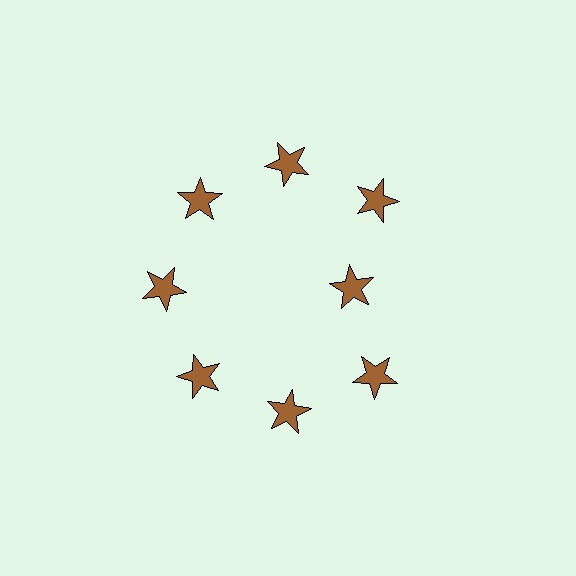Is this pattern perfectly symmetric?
No. The 8 brown stars are arranged in a ring, but one element near the 3 o'clock position is pulled inward toward the center, breaking the 8-fold rotational symmetry.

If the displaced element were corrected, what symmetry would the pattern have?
It would have 8-fold rotational symmetry — the pattern would map onto itself every 45 degrees.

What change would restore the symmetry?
The symmetry would be restored by moving it outward, back onto the ring so that all 8 stars sit at equal angles and equal distance from the center.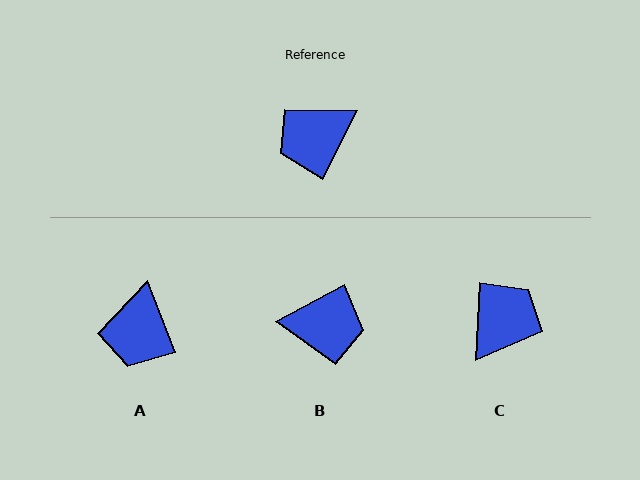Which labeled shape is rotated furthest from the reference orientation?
C, about 156 degrees away.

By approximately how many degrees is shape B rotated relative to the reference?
Approximately 145 degrees counter-clockwise.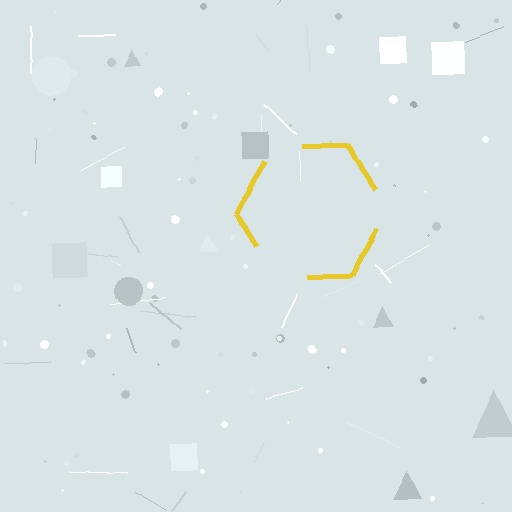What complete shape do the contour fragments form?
The contour fragments form a hexagon.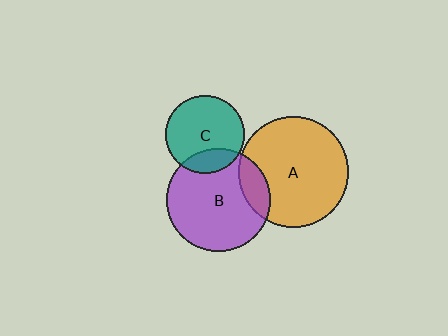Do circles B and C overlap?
Yes.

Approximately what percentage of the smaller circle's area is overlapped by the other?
Approximately 20%.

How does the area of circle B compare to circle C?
Approximately 1.7 times.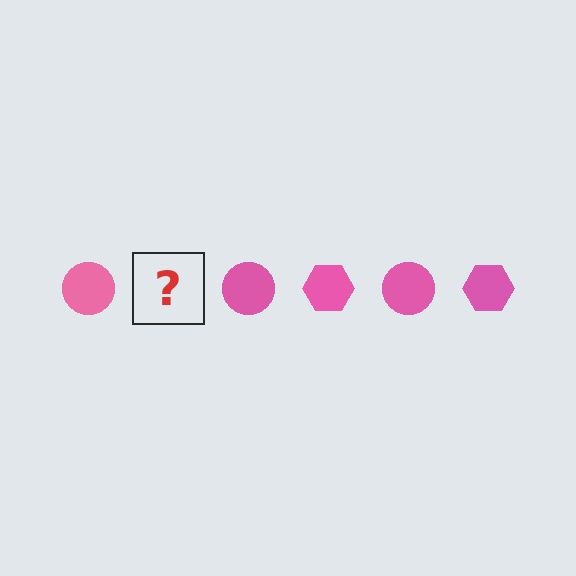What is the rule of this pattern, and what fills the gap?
The rule is that the pattern cycles through circle, hexagon shapes in pink. The gap should be filled with a pink hexagon.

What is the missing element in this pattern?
The missing element is a pink hexagon.